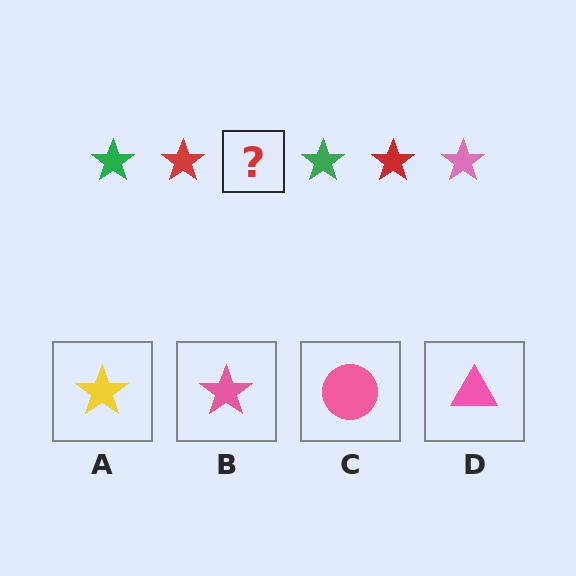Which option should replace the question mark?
Option B.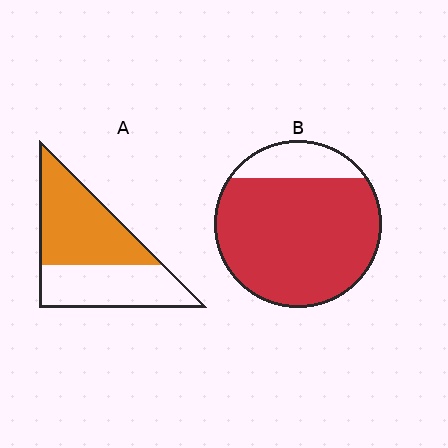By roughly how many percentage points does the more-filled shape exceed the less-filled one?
By roughly 30 percentage points (B over A).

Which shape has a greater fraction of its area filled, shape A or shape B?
Shape B.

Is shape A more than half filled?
Yes.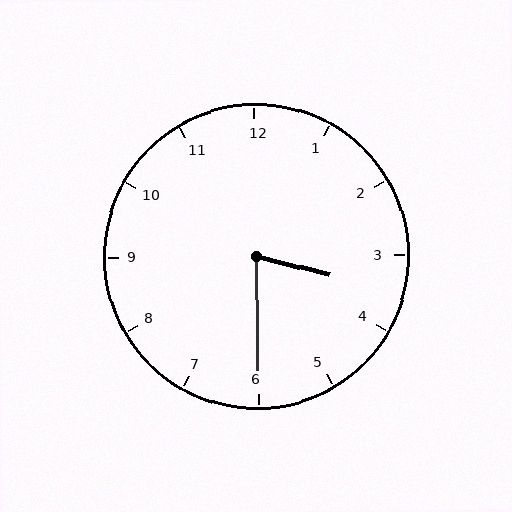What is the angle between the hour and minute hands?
Approximately 75 degrees.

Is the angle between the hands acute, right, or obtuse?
It is acute.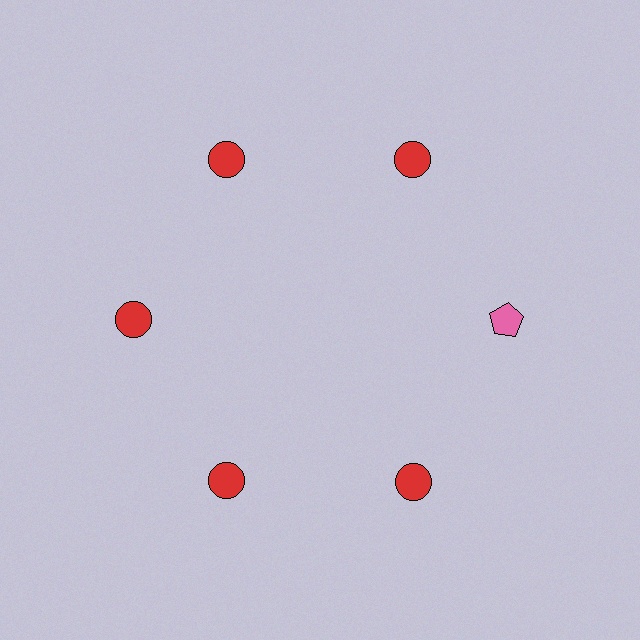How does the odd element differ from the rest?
It differs in both color (pink instead of red) and shape (pentagon instead of circle).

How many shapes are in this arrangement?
There are 6 shapes arranged in a ring pattern.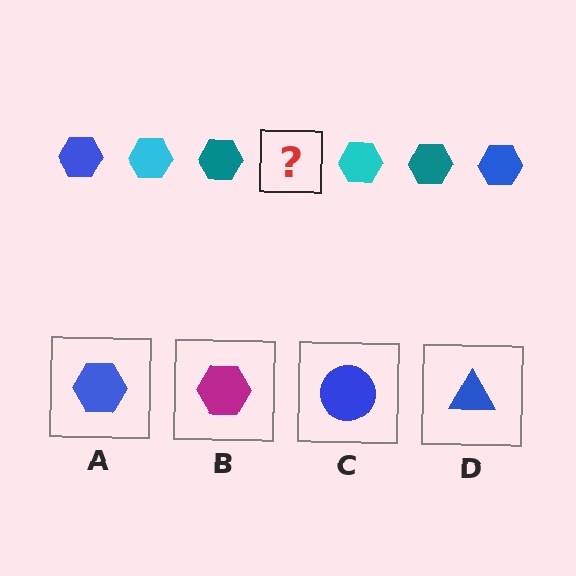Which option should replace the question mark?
Option A.